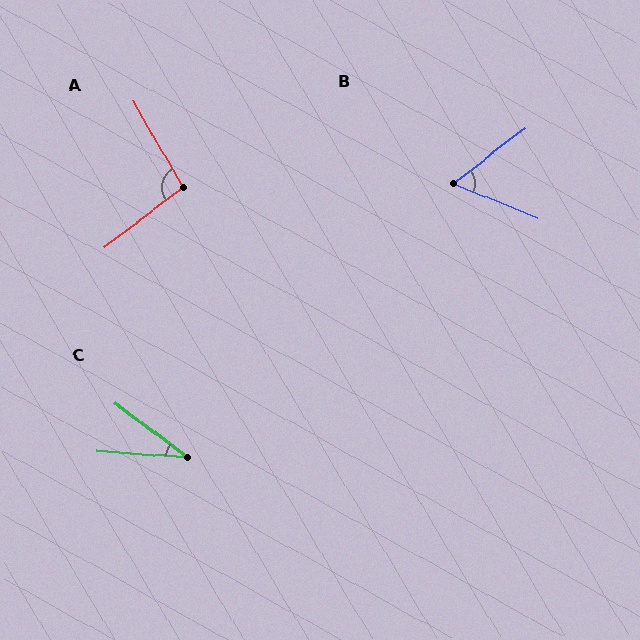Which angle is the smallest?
C, at approximately 33 degrees.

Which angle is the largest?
A, at approximately 97 degrees.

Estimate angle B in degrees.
Approximately 59 degrees.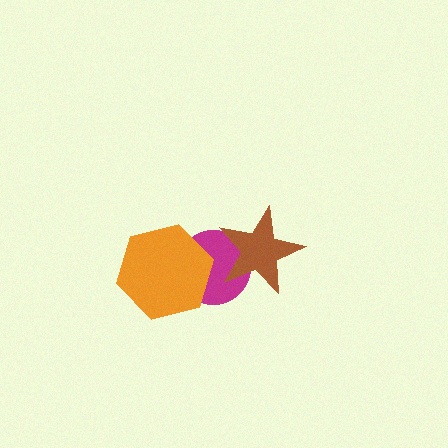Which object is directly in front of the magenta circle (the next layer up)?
The brown star is directly in front of the magenta circle.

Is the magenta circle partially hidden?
Yes, it is partially covered by another shape.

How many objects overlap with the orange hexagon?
1 object overlaps with the orange hexagon.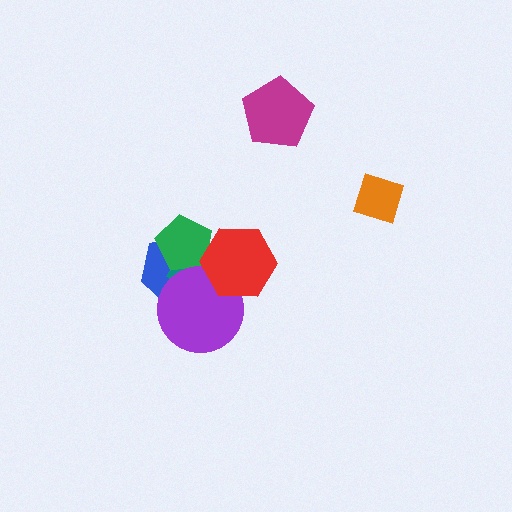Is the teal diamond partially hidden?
Yes, it is partially covered by another shape.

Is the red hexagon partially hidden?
No, no other shape covers it.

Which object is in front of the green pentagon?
The red hexagon is in front of the green pentagon.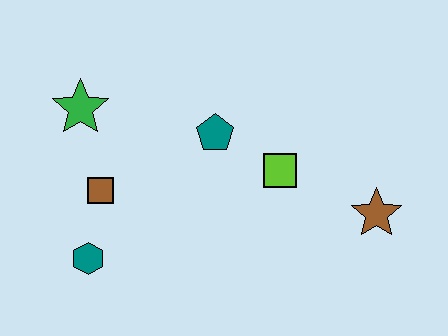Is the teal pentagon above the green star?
No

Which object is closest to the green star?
The brown square is closest to the green star.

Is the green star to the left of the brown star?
Yes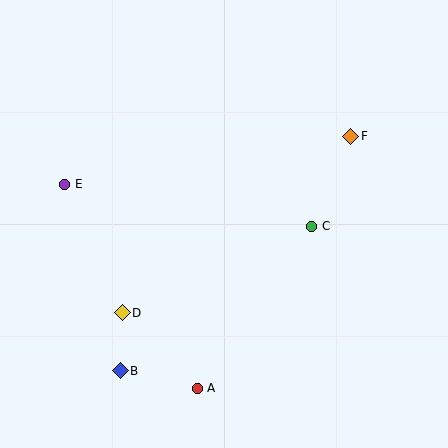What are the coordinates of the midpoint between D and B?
The midpoint between D and B is at (121, 342).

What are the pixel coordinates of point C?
Point C is at (312, 226).